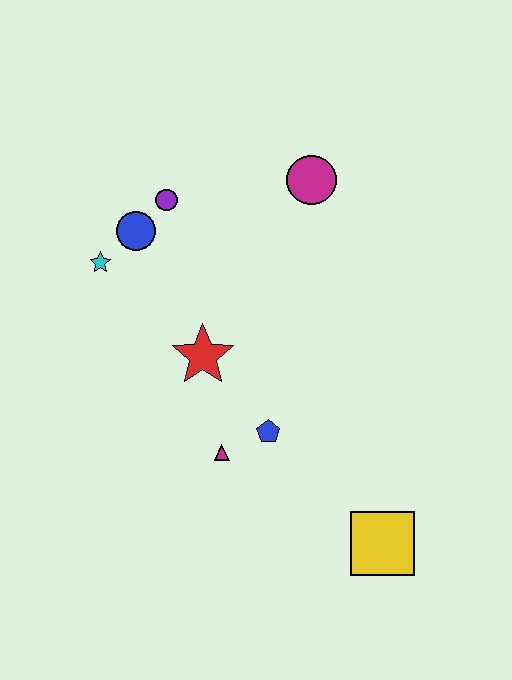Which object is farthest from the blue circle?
The yellow square is farthest from the blue circle.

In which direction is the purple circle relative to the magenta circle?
The purple circle is to the left of the magenta circle.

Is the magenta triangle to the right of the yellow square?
No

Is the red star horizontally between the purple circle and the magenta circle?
Yes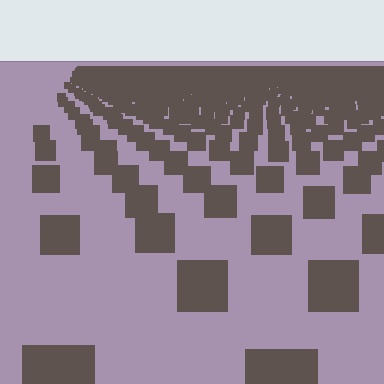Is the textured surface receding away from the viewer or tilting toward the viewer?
The surface is receding away from the viewer. Texture elements get smaller and denser toward the top.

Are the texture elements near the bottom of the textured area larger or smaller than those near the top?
Larger. Near the bottom, elements are closer to the viewer and appear at a bigger on-screen size.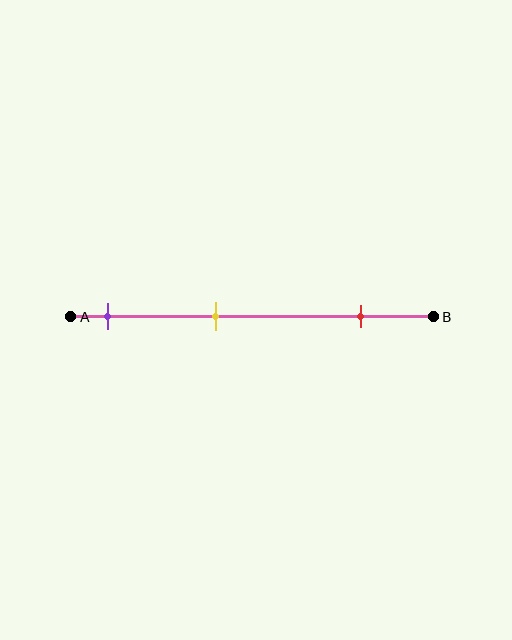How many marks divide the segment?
There are 3 marks dividing the segment.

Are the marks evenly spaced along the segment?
Yes, the marks are approximately evenly spaced.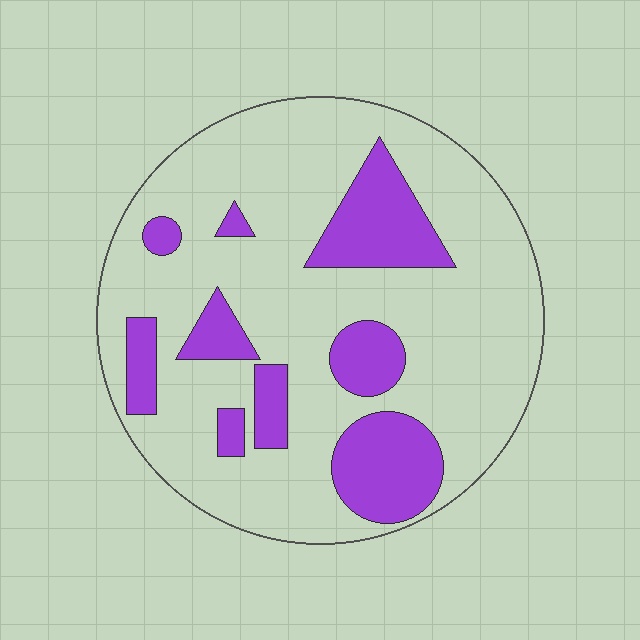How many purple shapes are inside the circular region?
9.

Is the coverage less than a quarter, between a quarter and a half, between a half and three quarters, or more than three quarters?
Less than a quarter.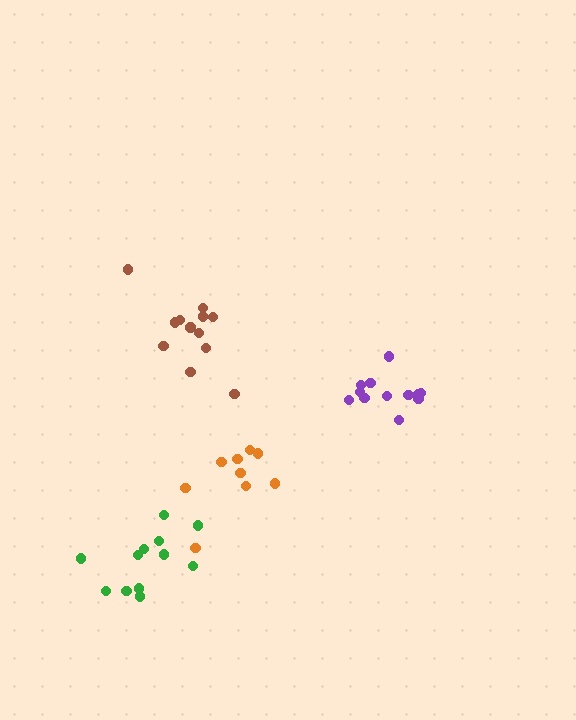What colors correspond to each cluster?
The clusters are colored: orange, brown, green, purple.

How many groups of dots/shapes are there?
There are 4 groups.